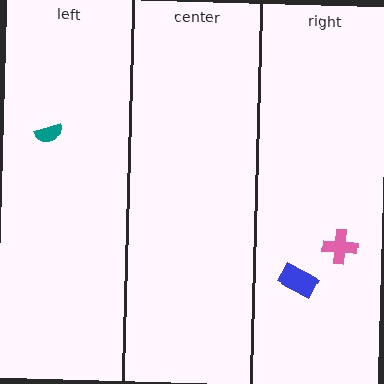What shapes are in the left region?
The teal semicircle.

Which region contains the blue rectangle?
The right region.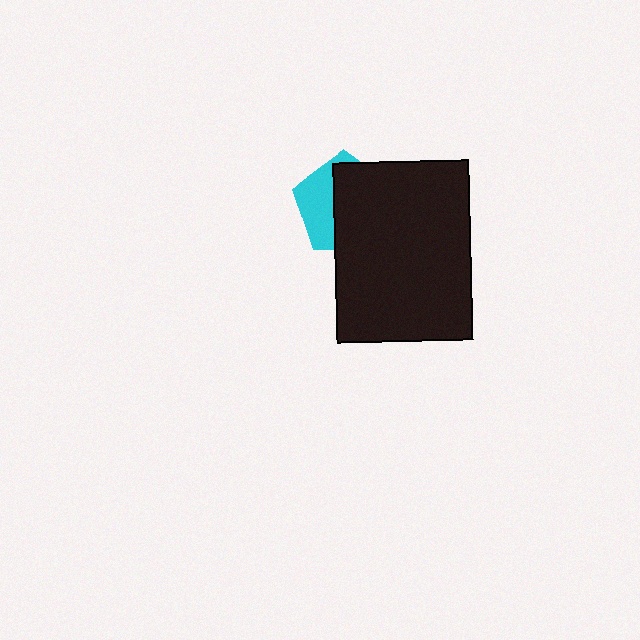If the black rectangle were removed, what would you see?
You would see the complete cyan pentagon.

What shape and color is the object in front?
The object in front is a black rectangle.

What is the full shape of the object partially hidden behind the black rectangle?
The partially hidden object is a cyan pentagon.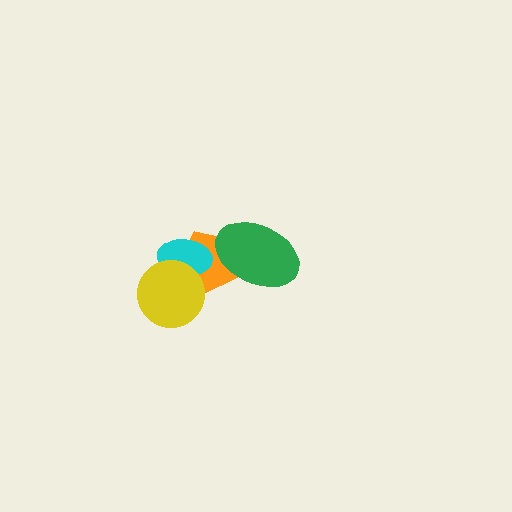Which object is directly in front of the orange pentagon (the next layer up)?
The cyan ellipse is directly in front of the orange pentagon.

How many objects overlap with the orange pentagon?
3 objects overlap with the orange pentagon.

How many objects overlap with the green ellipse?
1 object overlaps with the green ellipse.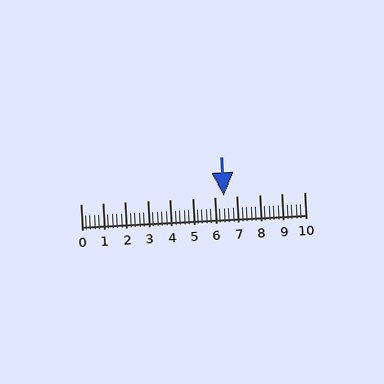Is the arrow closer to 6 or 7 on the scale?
The arrow is closer to 6.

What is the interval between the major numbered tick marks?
The major tick marks are spaced 1 units apart.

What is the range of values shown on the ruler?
The ruler shows values from 0 to 10.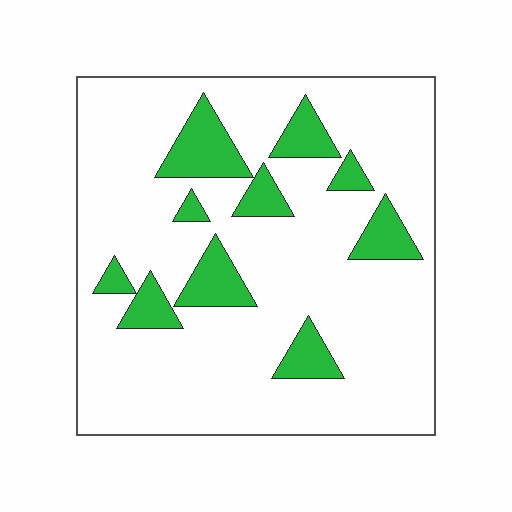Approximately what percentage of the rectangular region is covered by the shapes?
Approximately 15%.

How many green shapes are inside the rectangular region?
10.